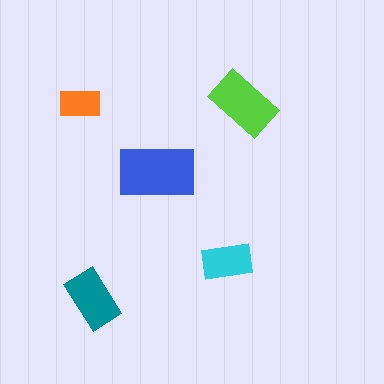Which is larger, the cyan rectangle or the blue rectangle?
The blue one.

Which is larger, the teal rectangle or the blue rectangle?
The blue one.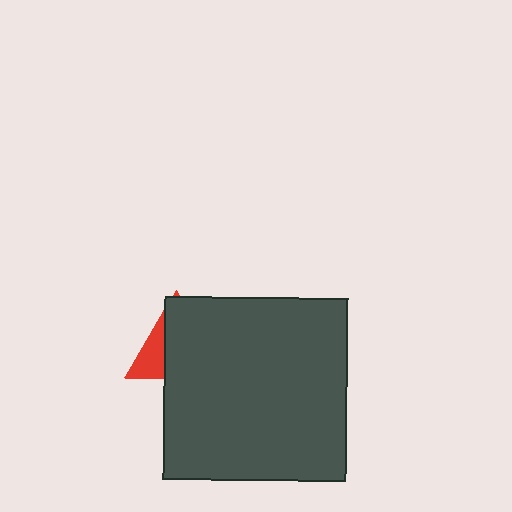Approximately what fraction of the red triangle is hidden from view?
Roughly 69% of the red triangle is hidden behind the dark gray square.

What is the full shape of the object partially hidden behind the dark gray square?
The partially hidden object is a red triangle.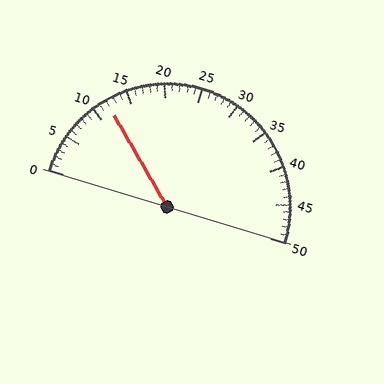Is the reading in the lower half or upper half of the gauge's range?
The reading is in the lower half of the range (0 to 50).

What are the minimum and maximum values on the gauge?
The gauge ranges from 0 to 50.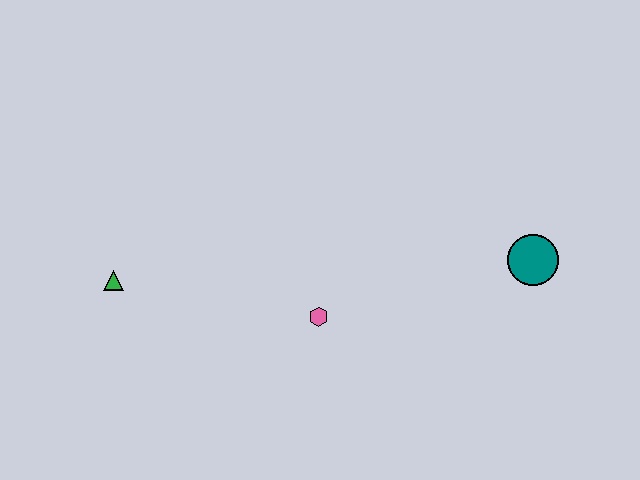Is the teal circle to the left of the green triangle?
No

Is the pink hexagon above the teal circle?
No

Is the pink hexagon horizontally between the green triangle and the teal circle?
Yes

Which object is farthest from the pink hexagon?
The teal circle is farthest from the pink hexagon.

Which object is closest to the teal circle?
The pink hexagon is closest to the teal circle.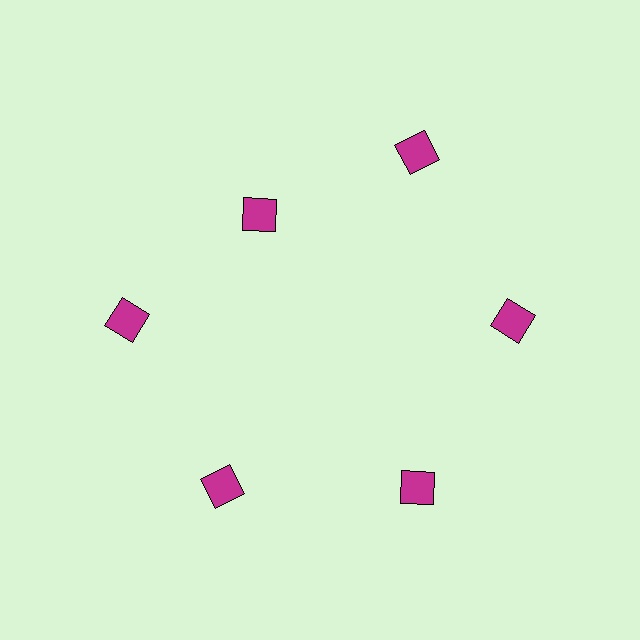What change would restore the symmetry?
The symmetry would be restored by moving it outward, back onto the ring so that all 6 diamonds sit at equal angles and equal distance from the center.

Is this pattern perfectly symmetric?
No. The 6 magenta diamonds are arranged in a ring, but one element near the 11 o'clock position is pulled inward toward the center, breaking the 6-fold rotational symmetry.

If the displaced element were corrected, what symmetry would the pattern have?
It would have 6-fold rotational symmetry — the pattern would map onto itself every 60 degrees.